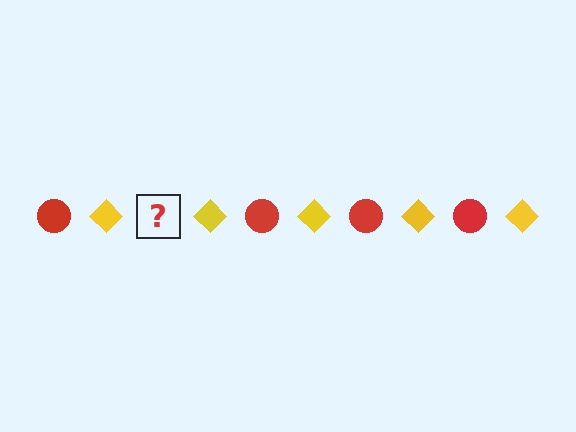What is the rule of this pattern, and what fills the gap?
The rule is that the pattern alternates between red circle and yellow diamond. The gap should be filled with a red circle.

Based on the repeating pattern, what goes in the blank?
The blank should be a red circle.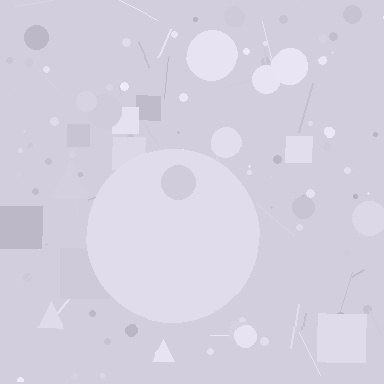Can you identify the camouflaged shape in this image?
The camouflaged shape is a circle.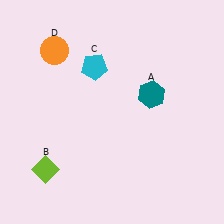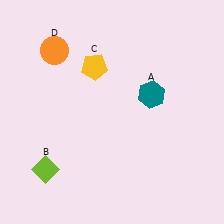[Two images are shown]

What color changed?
The pentagon (C) changed from cyan in Image 1 to yellow in Image 2.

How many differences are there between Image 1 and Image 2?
There is 1 difference between the two images.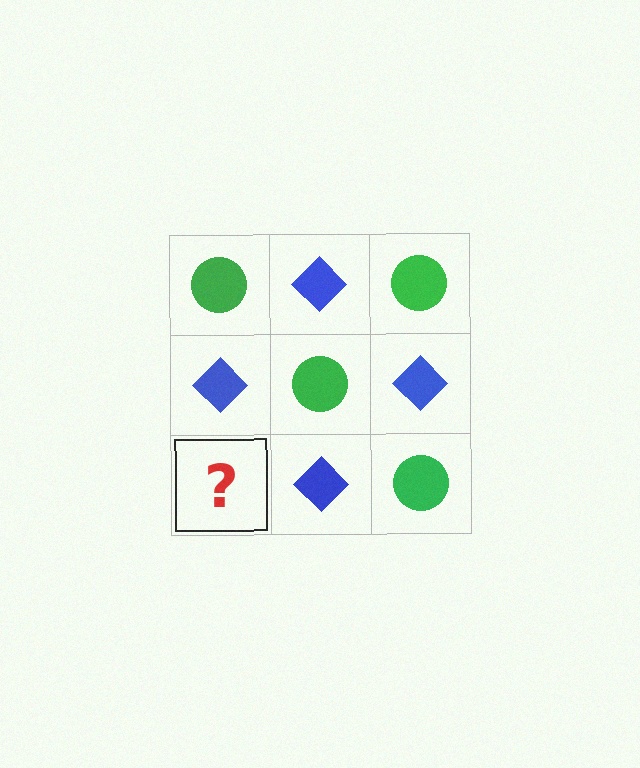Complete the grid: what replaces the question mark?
The question mark should be replaced with a green circle.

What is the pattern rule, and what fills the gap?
The rule is that it alternates green circle and blue diamond in a checkerboard pattern. The gap should be filled with a green circle.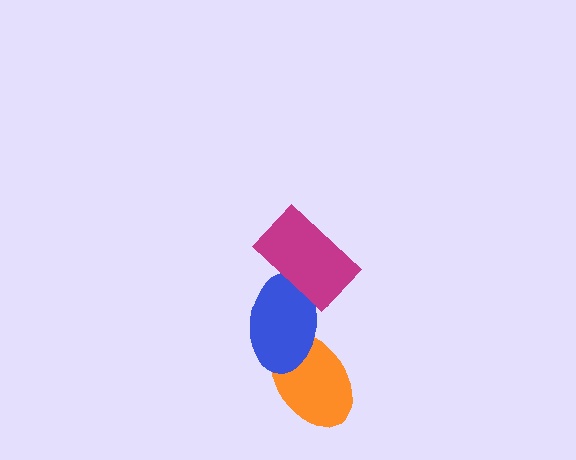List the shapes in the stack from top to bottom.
From top to bottom: the magenta rectangle, the blue ellipse, the orange ellipse.